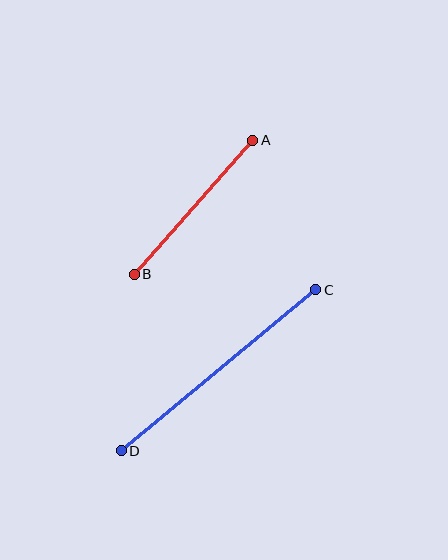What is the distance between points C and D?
The distance is approximately 253 pixels.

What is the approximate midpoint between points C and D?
The midpoint is at approximately (219, 370) pixels.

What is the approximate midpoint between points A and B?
The midpoint is at approximately (194, 207) pixels.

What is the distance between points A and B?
The distance is approximately 179 pixels.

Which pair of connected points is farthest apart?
Points C and D are farthest apart.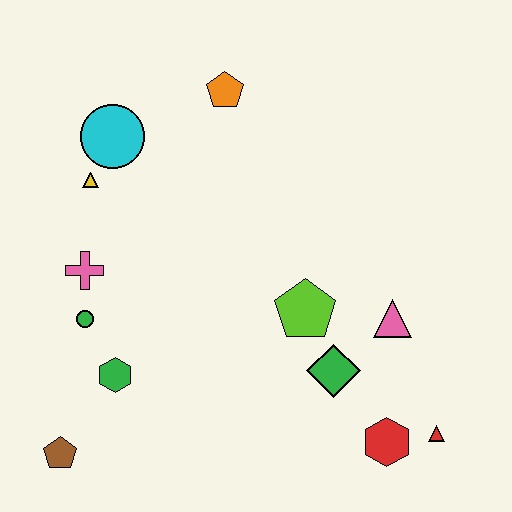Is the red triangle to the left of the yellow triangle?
No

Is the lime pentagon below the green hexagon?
No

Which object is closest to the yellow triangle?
The cyan circle is closest to the yellow triangle.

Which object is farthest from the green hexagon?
The red triangle is farthest from the green hexagon.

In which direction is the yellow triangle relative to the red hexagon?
The yellow triangle is to the left of the red hexagon.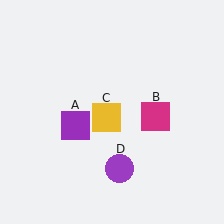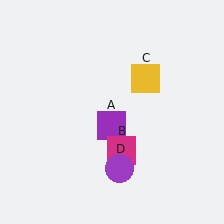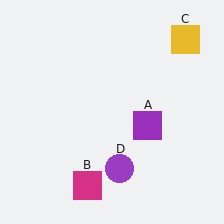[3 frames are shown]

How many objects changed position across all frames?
3 objects changed position: purple square (object A), magenta square (object B), yellow square (object C).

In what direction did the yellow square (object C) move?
The yellow square (object C) moved up and to the right.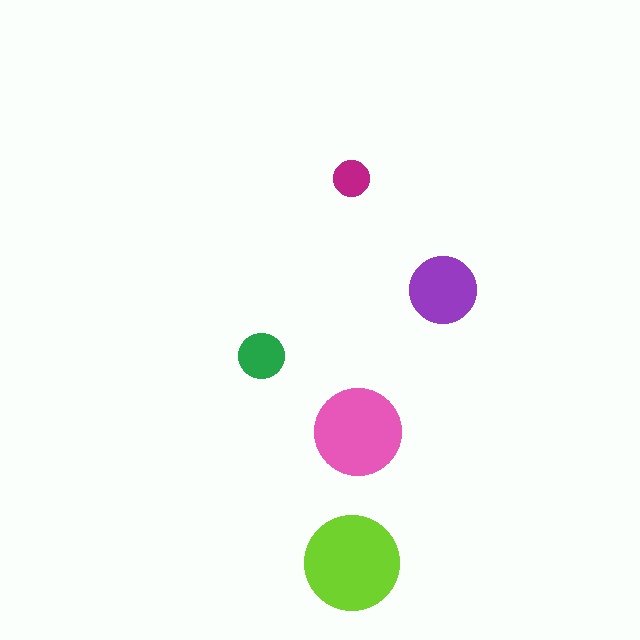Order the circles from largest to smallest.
the lime one, the pink one, the purple one, the green one, the magenta one.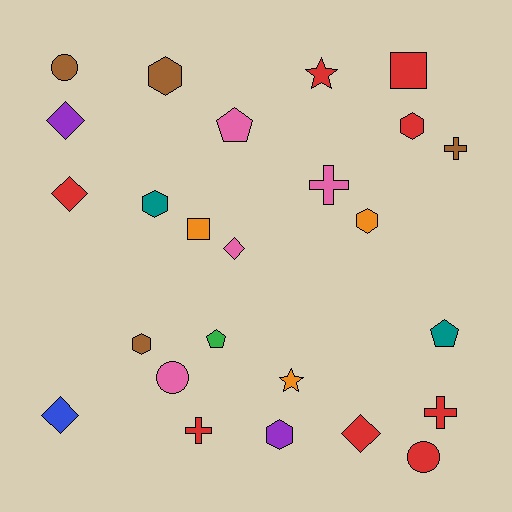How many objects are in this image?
There are 25 objects.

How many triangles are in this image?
There are no triangles.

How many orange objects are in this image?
There are 3 orange objects.